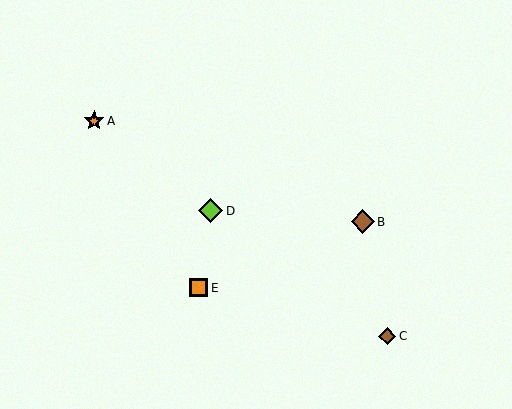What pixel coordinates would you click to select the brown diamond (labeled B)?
Click at (363, 222) to select the brown diamond B.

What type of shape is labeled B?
Shape B is a brown diamond.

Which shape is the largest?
The lime diamond (labeled D) is the largest.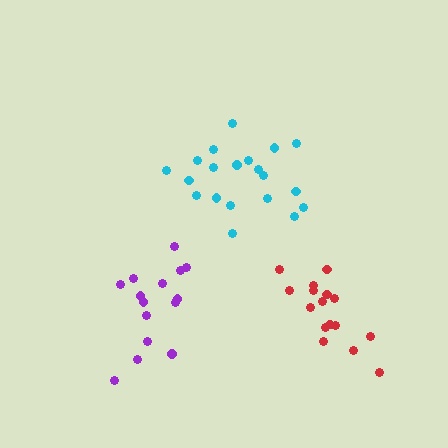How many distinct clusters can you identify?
There are 3 distinct clusters.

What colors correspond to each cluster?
The clusters are colored: purple, red, cyan.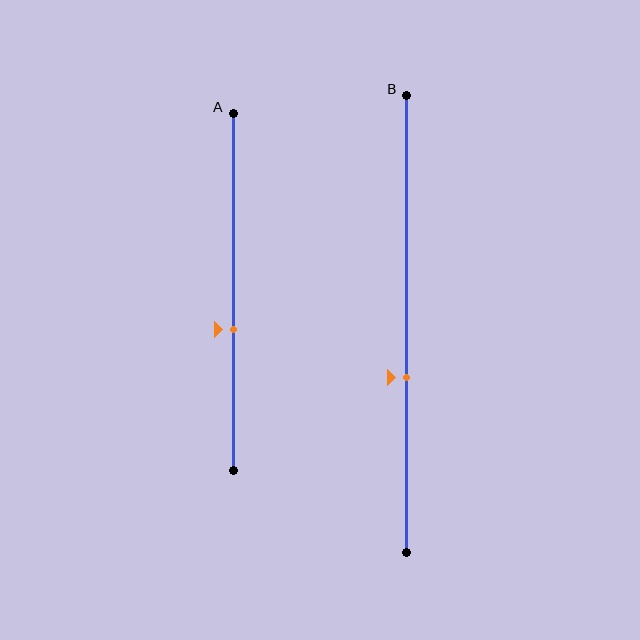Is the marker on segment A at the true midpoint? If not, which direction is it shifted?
No, the marker on segment A is shifted downward by about 11% of the segment length.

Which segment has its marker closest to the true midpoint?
Segment A has its marker closest to the true midpoint.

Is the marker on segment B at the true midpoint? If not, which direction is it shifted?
No, the marker on segment B is shifted downward by about 12% of the segment length.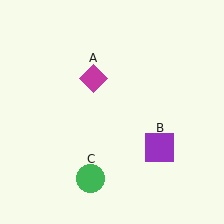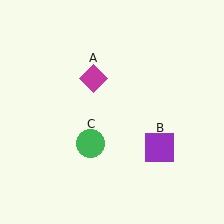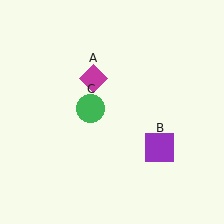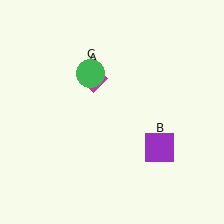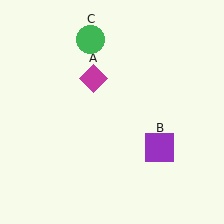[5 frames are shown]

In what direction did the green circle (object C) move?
The green circle (object C) moved up.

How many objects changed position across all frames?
1 object changed position: green circle (object C).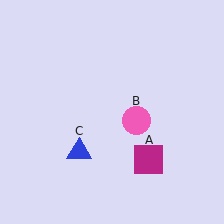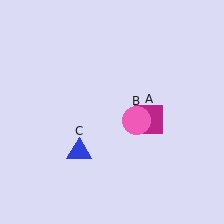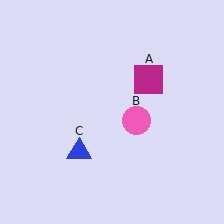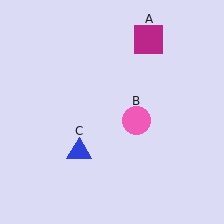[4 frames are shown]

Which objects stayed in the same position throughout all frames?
Pink circle (object B) and blue triangle (object C) remained stationary.